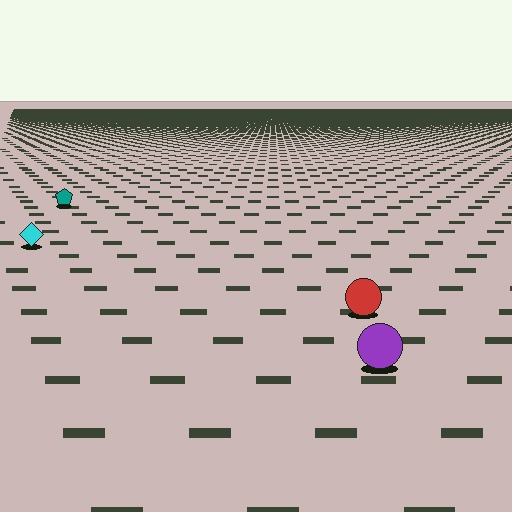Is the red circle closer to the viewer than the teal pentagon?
Yes. The red circle is closer — you can tell from the texture gradient: the ground texture is coarser near it.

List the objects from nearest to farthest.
From nearest to farthest: the purple circle, the red circle, the cyan diamond, the teal pentagon.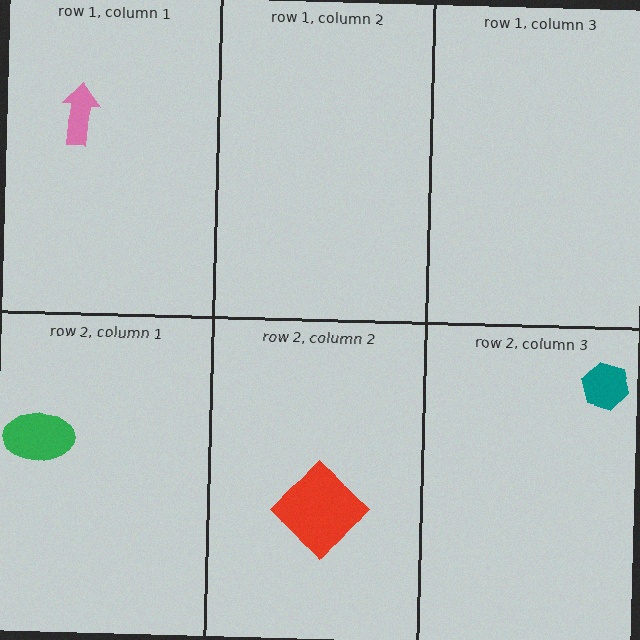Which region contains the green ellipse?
The row 2, column 1 region.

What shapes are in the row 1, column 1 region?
The pink arrow.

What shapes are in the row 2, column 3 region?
The teal hexagon.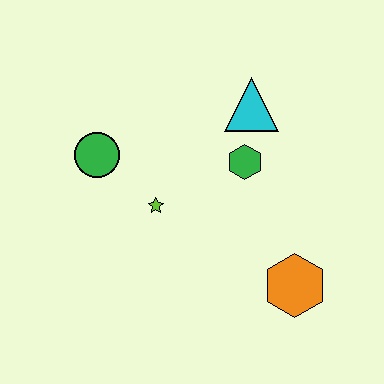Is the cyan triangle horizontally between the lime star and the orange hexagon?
Yes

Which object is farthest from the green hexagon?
The green circle is farthest from the green hexagon.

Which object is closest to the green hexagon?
The cyan triangle is closest to the green hexagon.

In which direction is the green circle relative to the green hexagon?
The green circle is to the left of the green hexagon.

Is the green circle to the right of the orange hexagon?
No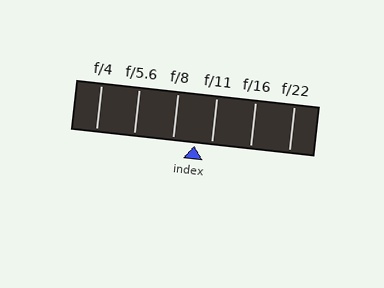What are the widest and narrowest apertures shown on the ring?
The widest aperture shown is f/4 and the narrowest is f/22.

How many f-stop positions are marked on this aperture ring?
There are 6 f-stop positions marked.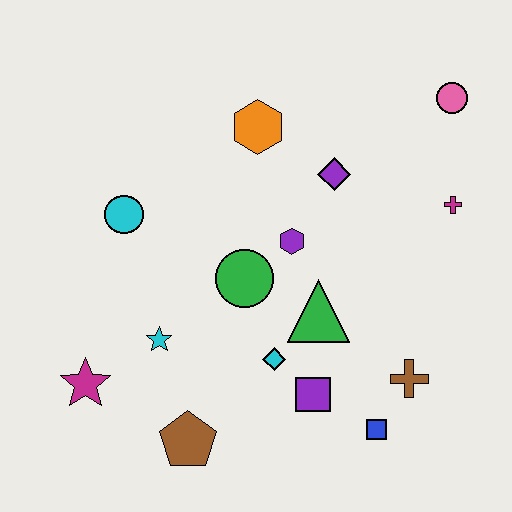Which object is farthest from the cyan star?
The pink circle is farthest from the cyan star.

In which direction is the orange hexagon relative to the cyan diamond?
The orange hexagon is above the cyan diamond.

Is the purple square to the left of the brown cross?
Yes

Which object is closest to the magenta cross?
The pink circle is closest to the magenta cross.